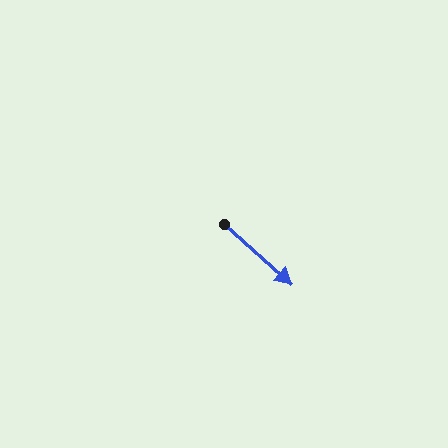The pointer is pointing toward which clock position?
Roughly 4 o'clock.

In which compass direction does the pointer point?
Southeast.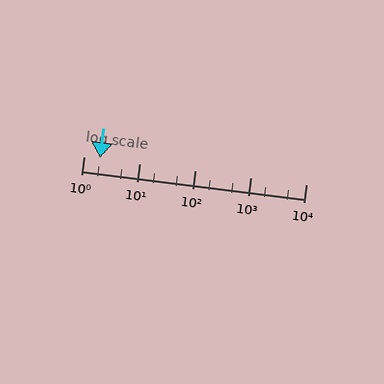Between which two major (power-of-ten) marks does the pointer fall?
The pointer is between 1 and 10.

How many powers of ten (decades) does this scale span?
The scale spans 4 decades, from 1 to 10000.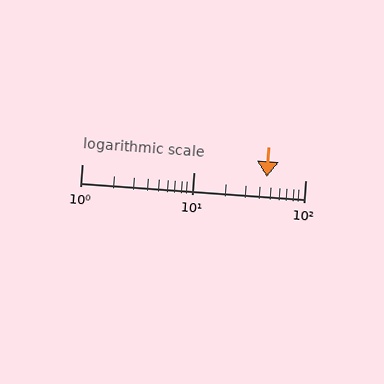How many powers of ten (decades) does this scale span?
The scale spans 2 decades, from 1 to 100.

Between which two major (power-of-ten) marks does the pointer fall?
The pointer is between 10 and 100.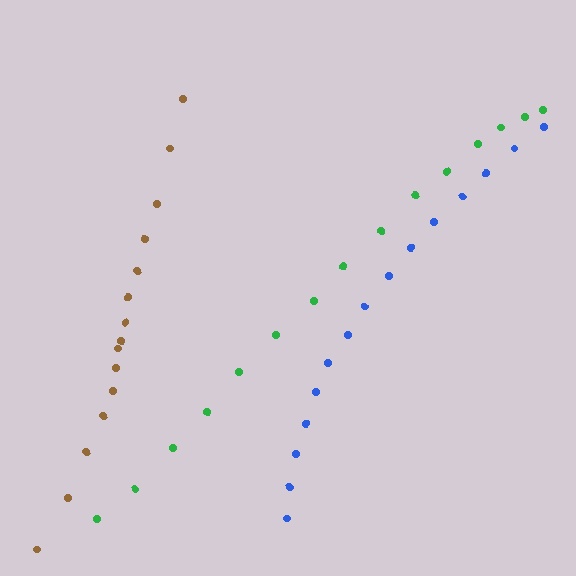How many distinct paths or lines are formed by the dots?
There are 3 distinct paths.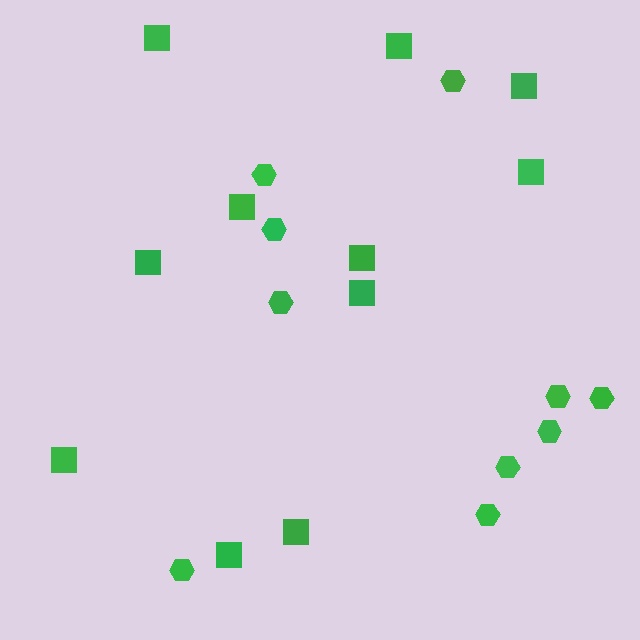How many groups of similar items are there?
There are 2 groups: one group of hexagons (10) and one group of squares (11).